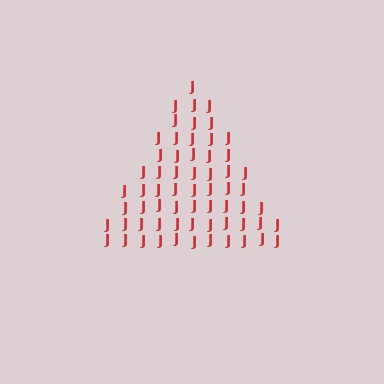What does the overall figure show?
The overall figure shows a triangle.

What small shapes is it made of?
It is made of small letter J's.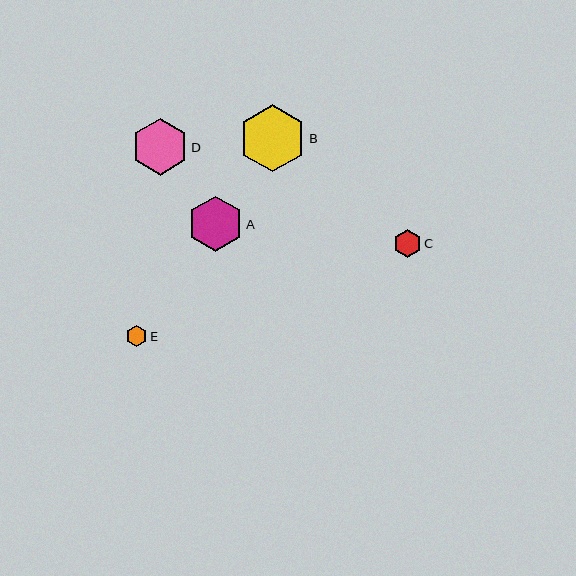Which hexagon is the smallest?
Hexagon E is the smallest with a size of approximately 21 pixels.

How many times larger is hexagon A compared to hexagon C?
Hexagon A is approximately 2.0 times the size of hexagon C.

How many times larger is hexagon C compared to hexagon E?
Hexagon C is approximately 1.3 times the size of hexagon E.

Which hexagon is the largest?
Hexagon B is the largest with a size of approximately 68 pixels.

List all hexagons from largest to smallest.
From largest to smallest: B, D, A, C, E.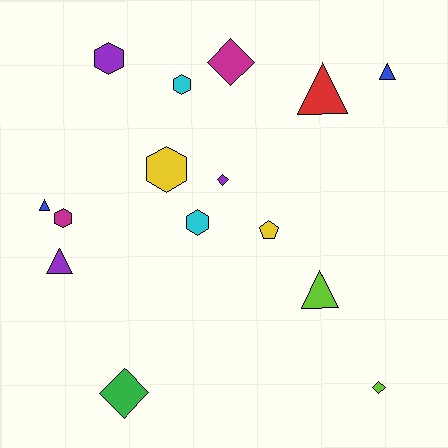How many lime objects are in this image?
There are 2 lime objects.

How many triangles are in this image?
There are 5 triangles.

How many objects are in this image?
There are 15 objects.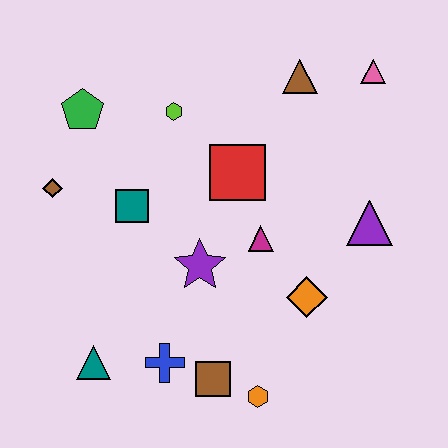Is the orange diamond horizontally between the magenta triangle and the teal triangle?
No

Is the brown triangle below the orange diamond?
No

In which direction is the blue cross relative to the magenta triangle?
The blue cross is below the magenta triangle.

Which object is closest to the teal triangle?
The blue cross is closest to the teal triangle.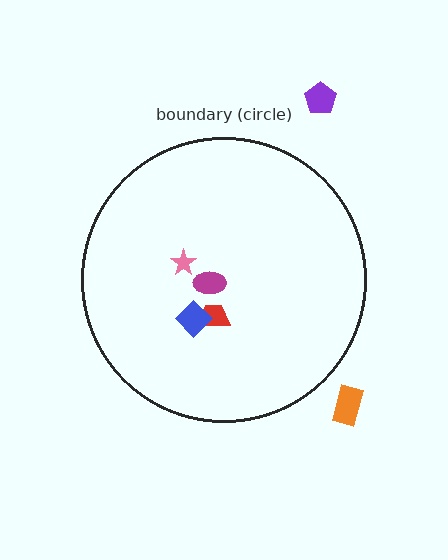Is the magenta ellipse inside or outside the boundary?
Inside.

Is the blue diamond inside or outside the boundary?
Inside.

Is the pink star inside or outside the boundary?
Inside.